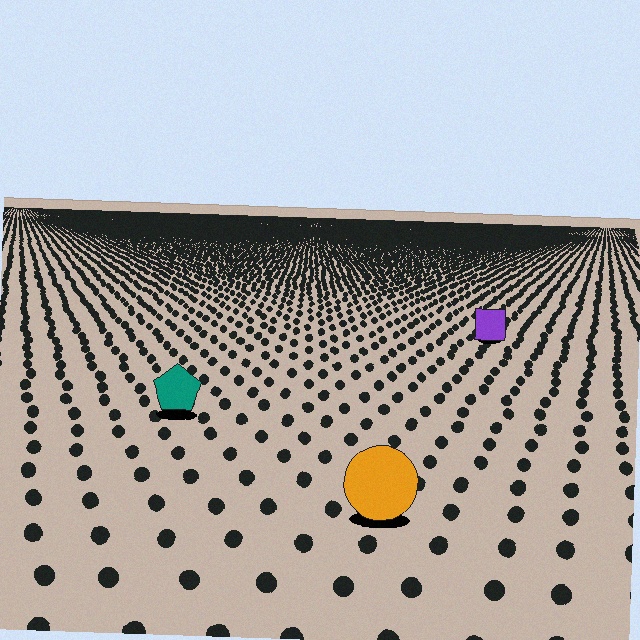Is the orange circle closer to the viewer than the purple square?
Yes. The orange circle is closer — you can tell from the texture gradient: the ground texture is coarser near it.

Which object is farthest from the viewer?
The purple square is farthest from the viewer. It appears smaller and the ground texture around it is denser.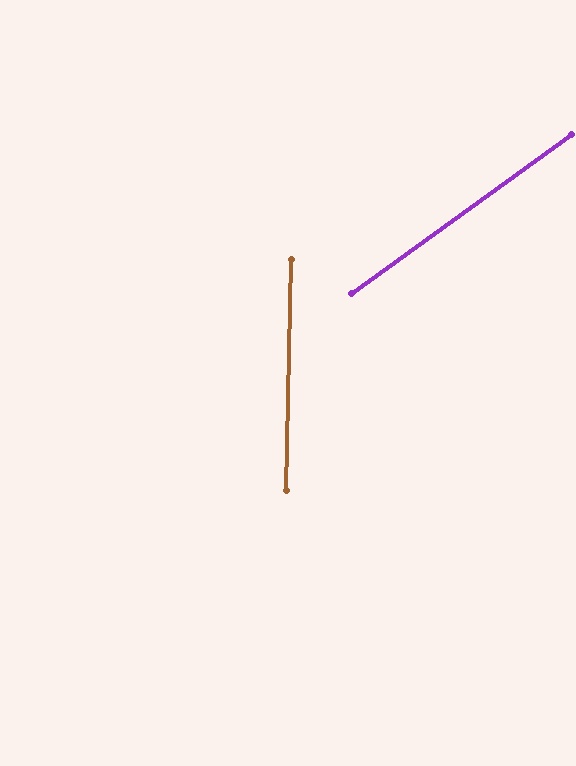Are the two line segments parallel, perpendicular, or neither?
Neither parallel nor perpendicular — they differ by about 53°.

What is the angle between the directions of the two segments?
Approximately 53 degrees.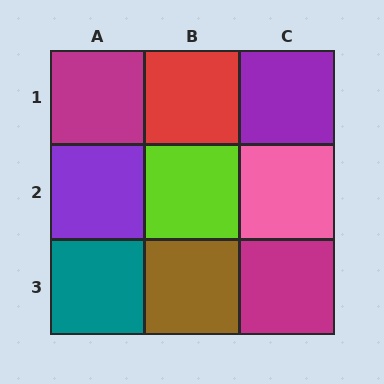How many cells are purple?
2 cells are purple.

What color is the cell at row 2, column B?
Lime.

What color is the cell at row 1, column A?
Magenta.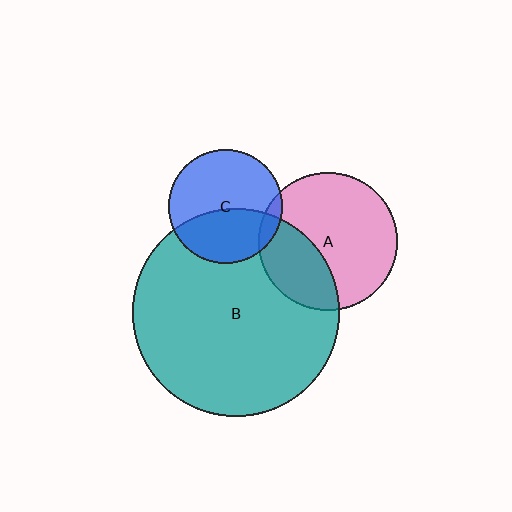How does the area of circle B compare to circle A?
Approximately 2.2 times.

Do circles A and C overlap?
Yes.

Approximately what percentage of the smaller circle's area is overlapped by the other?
Approximately 10%.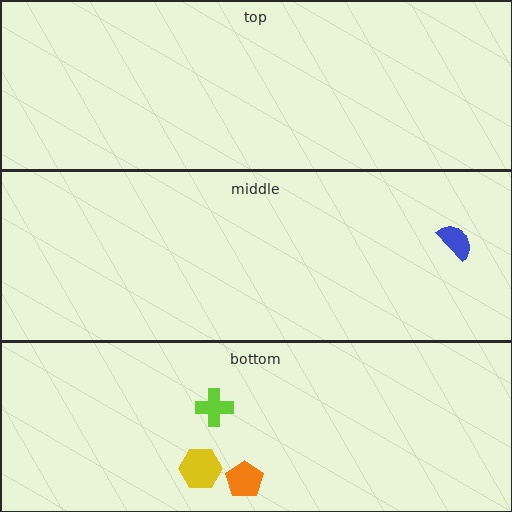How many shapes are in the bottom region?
3.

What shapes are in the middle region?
The blue semicircle.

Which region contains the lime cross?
The bottom region.